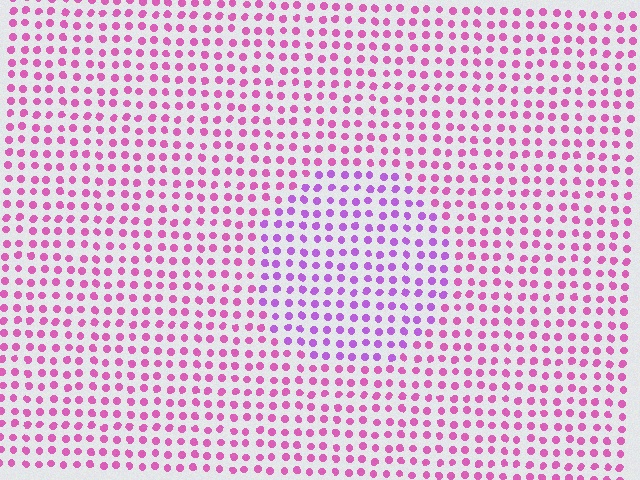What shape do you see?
I see a circle.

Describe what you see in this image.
The image is filled with small pink elements in a uniform arrangement. A circle-shaped region is visible where the elements are tinted to a slightly different hue, forming a subtle color boundary.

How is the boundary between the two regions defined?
The boundary is defined purely by a slight shift in hue (about 33 degrees). Spacing, size, and orientation are identical on both sides.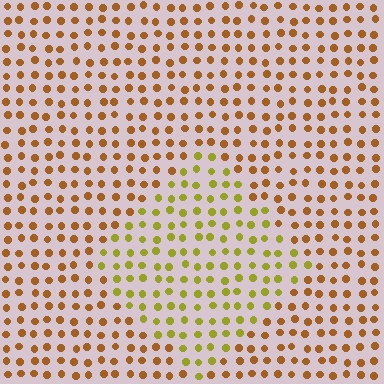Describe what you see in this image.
The image is filled with small brown elements in a uniform arrangement. A diamond-shaped region is visible where the elements are tinted to a slightly different hue, forming a subtle color boundary.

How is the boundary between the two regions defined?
The boundary is defined purely by a slight shift in hue (about 37 degrees). Spacing, size, and orientation are identical on both sides.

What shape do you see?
I see a diamond.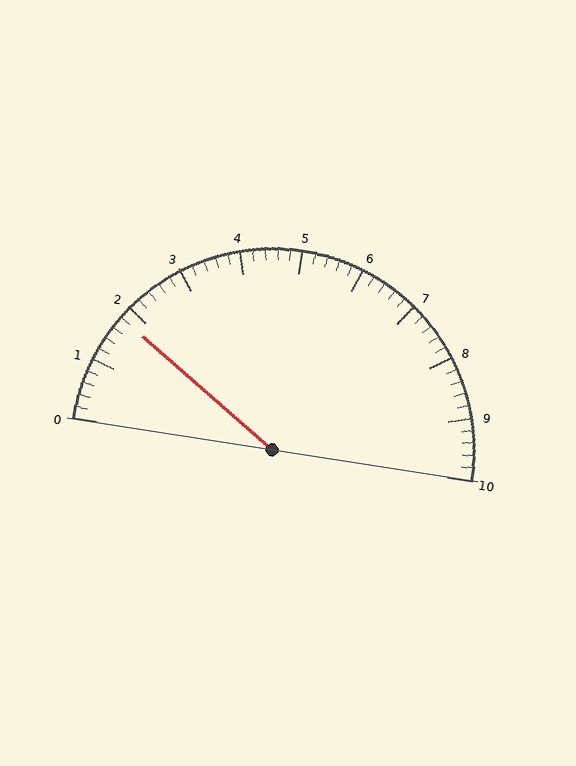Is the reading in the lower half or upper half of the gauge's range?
The reading is in the lower half of the range (0 to 10).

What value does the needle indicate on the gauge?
The needle indicates approximately 1.8.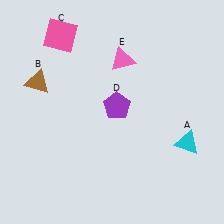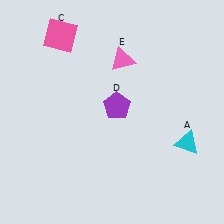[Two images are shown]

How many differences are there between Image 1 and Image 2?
There is 1 difference between the two images.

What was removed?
The brown triangle (B) was removed in Image 2.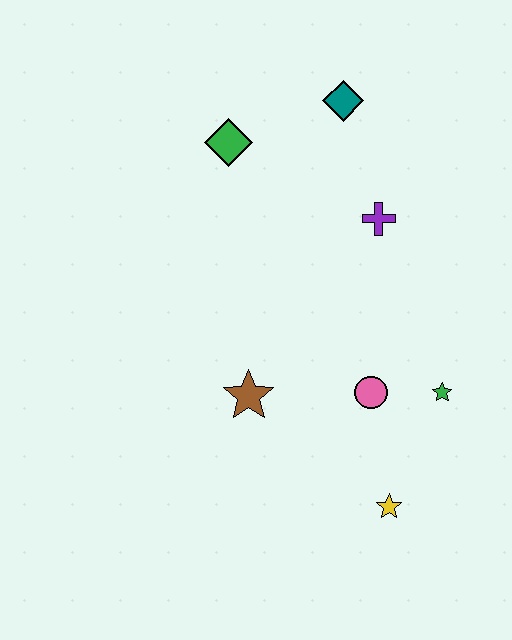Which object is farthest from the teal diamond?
The yellow star is farthest from the teal diamond.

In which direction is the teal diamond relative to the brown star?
The teal diamond is above the brown star.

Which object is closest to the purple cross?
The teal diamond is closest to the purple cross.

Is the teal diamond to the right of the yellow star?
No